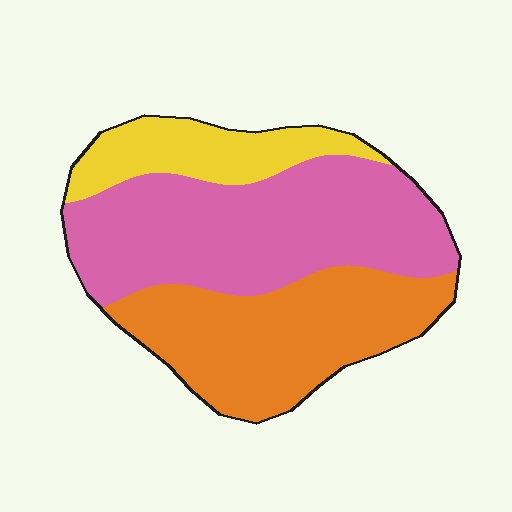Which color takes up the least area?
Yellow, at roughly 15%.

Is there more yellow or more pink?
Pink.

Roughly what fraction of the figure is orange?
Orange covers 36% of the figure.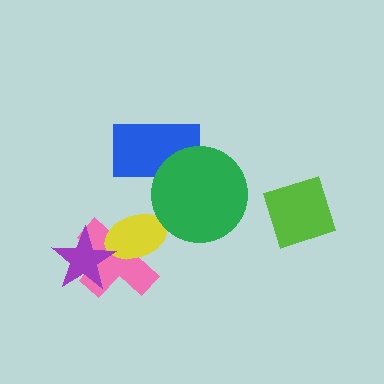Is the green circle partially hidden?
No, no other shape covers it.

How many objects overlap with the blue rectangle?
1 object overlaps with the blue rectangle.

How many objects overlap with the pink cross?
2 objects overlap with the pink cross.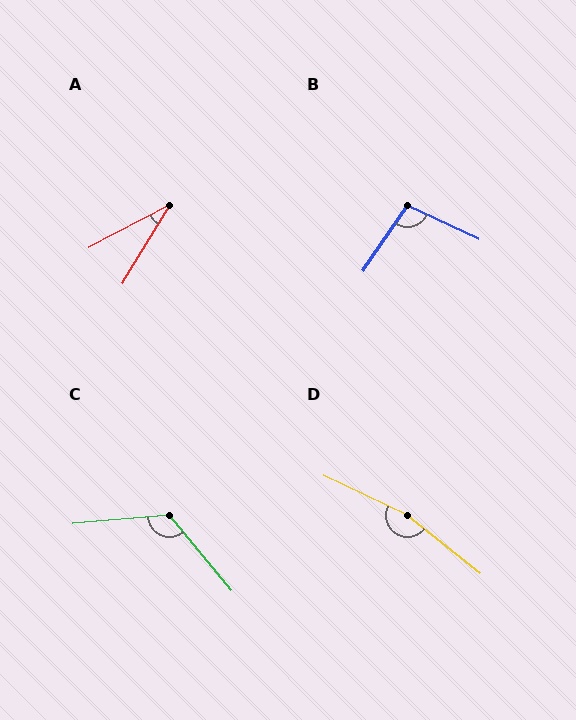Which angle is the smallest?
A, at approximately 31 degrees.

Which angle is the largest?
D, at approximately 167 degrees.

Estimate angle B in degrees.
Approximately 99 degrees.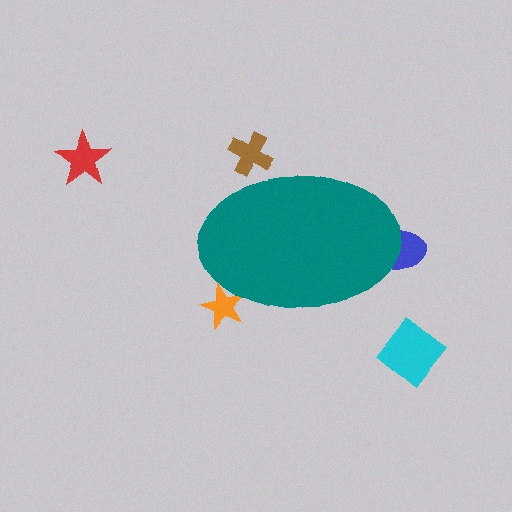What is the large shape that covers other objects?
A teal ellipse.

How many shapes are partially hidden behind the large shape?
3 shapes are partially hidden.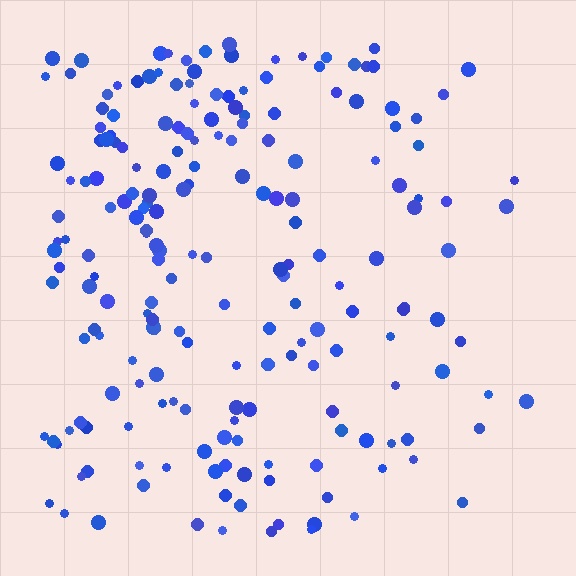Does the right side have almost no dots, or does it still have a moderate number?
Still a moderate number, just noticeably fewer than the left.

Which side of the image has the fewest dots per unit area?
The right.